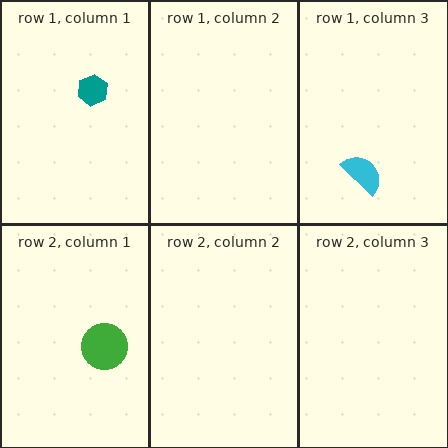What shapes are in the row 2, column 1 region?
The green circle.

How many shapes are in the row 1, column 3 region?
1.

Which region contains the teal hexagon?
The row 1, column 1 region.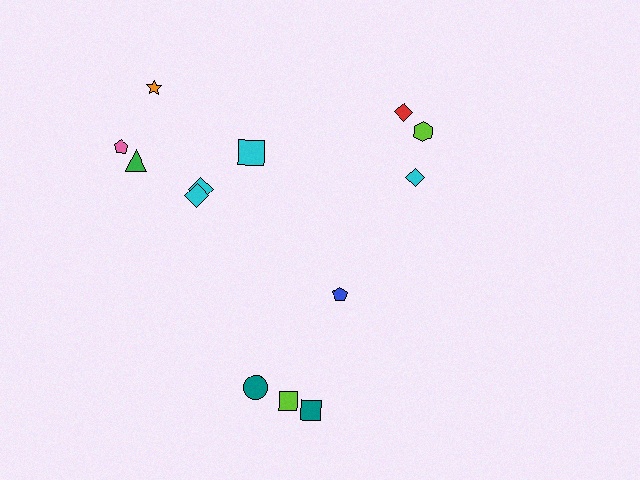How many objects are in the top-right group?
There are 3 objects.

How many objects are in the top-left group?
There are 6 objects.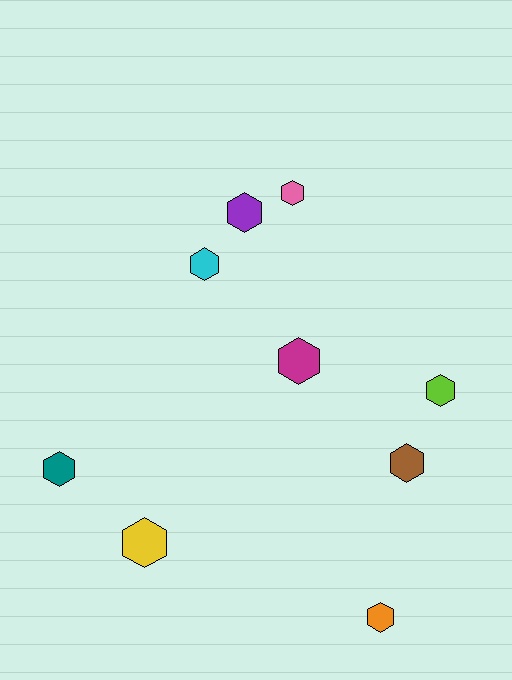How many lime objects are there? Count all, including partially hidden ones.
There is 1 lime object.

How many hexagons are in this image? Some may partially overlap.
There are 9 hexagons.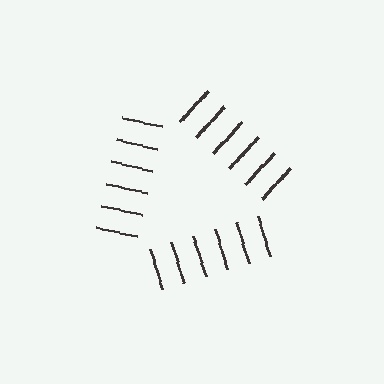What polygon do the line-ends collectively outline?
An illusory triangle — the line segments terminate on its edges but no continuous stroke is drawn.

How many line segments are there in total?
18 — 6 along each of the 3 edges.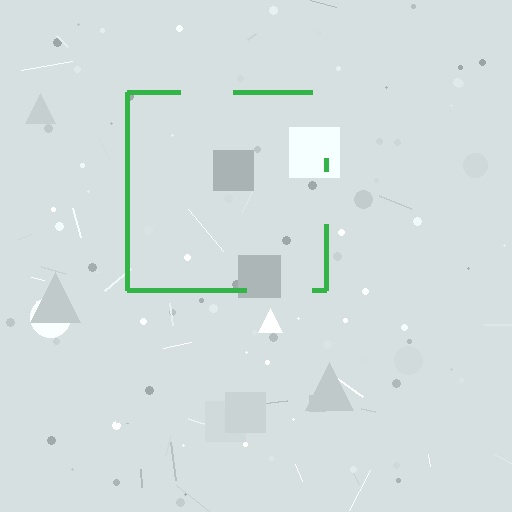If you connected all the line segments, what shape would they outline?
They would outline a square.